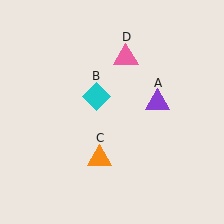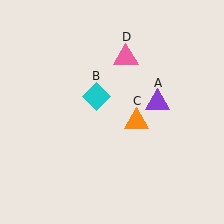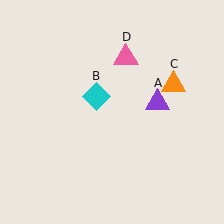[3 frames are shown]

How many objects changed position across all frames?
1 object changed position: orange triangle (object C).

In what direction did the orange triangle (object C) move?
The orange triangle (object C) moved up and to the right.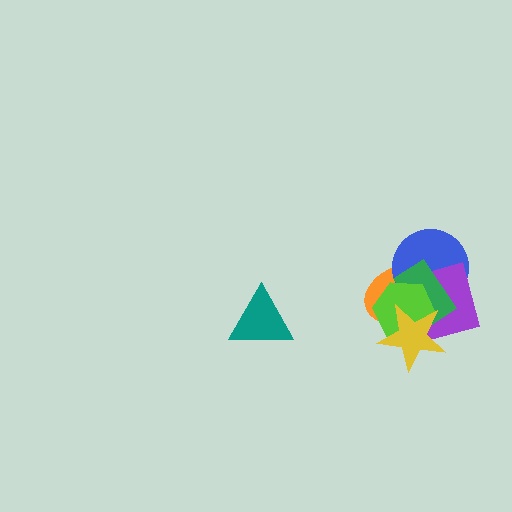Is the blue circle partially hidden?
Yes, it is partially covered by another shape.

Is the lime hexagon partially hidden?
Yes, it is partially covered by another shape.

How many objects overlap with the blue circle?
4 objects overlap with the blue circle.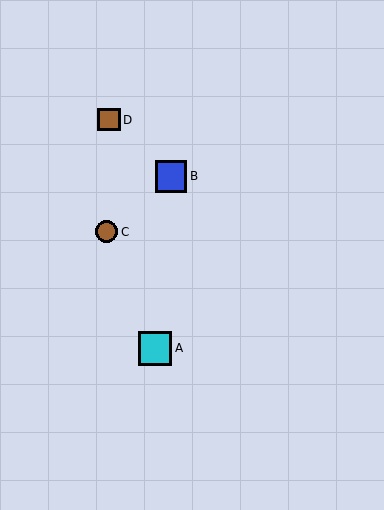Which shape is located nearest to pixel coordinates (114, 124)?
The brown square (labeled D) at (109, 120) is nearest to that location.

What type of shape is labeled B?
Shape B is a blue square.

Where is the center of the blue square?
The center of the blue square is at (171, 176).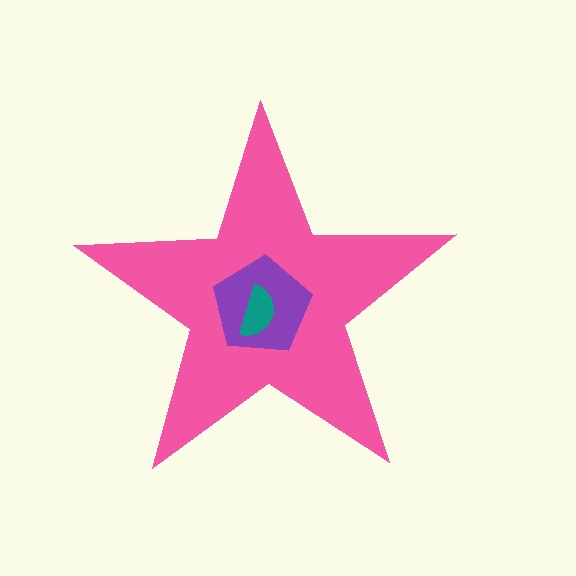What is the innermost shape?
The teal semicircle.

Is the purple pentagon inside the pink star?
Yes.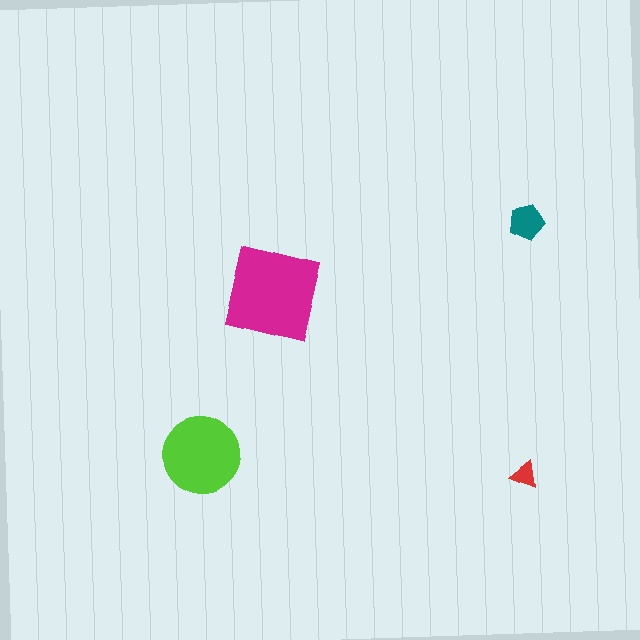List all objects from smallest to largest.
The red triangle, the teal pentagon, the lime circle, the magenta square.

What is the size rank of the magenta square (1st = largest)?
1st.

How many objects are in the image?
There are 4 objects in the image.